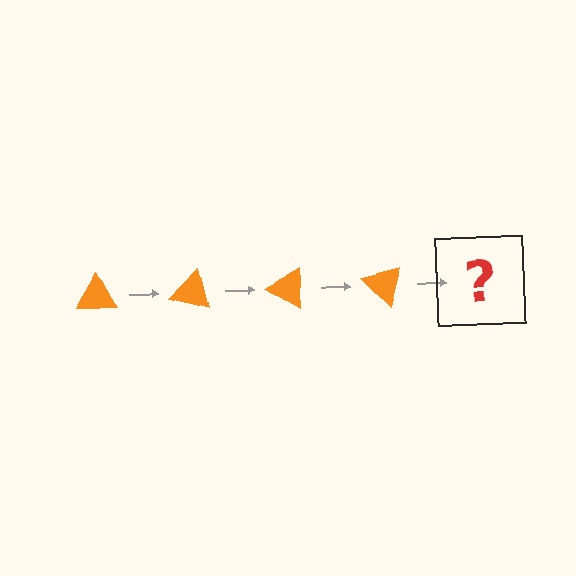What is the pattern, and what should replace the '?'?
The pattern is that the triangle rotates 15 degrees each step. The '?' should be an orange triangle rotated 60 degrees.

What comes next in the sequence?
The next element should be an orange triangle rotated 60 degrees.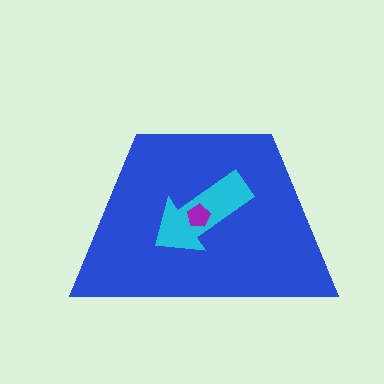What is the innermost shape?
The purple pentagon.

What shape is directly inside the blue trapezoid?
The cyan arrow.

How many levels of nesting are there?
3.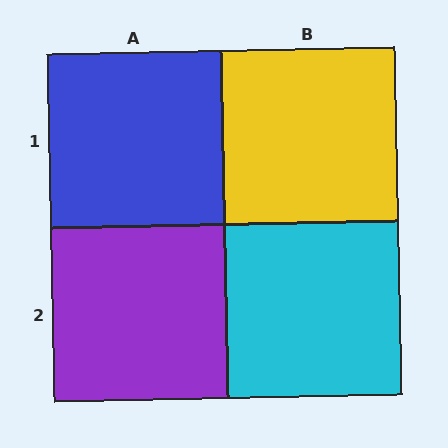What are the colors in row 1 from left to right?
Blue, yellow.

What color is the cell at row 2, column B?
Cyan.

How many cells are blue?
1 cell is blue.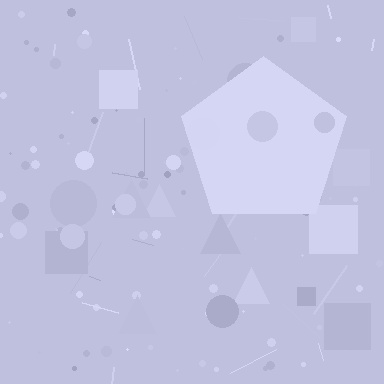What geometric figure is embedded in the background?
A pentagon is embedded in the background.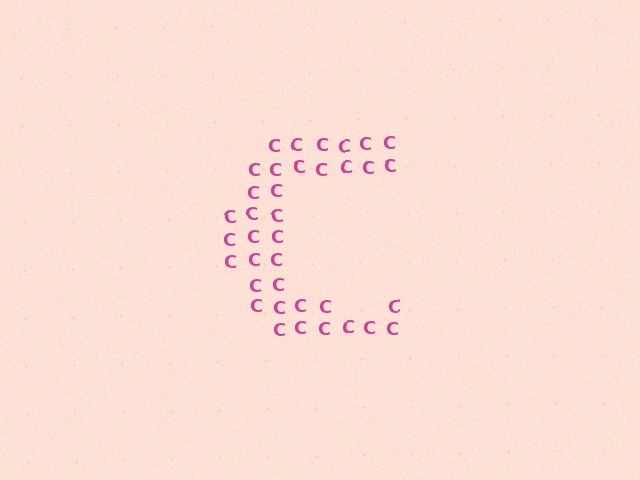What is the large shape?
The large shape is the letter C.